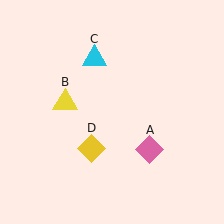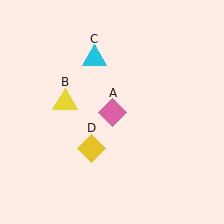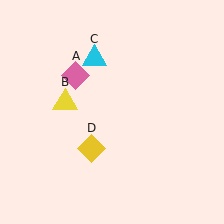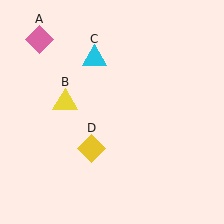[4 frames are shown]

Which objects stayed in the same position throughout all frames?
Yellow triangle (object B) and cyan triangle (object C) and yellow diamond (object D) remained stationary.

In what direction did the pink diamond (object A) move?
The pink diamond (object A) moved up and to the left.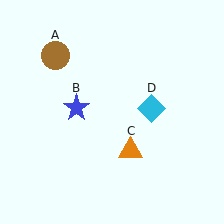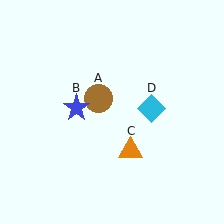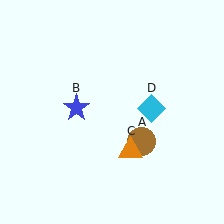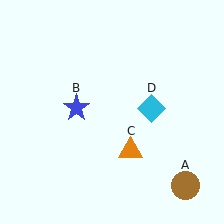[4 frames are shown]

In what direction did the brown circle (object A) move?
The brown circle (object A) moved down and to the right.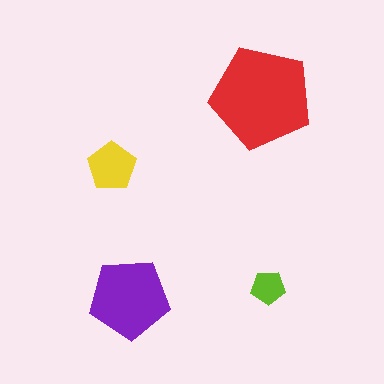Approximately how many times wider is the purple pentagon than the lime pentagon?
About 2.5 times wider.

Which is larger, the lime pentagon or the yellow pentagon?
The yellow one.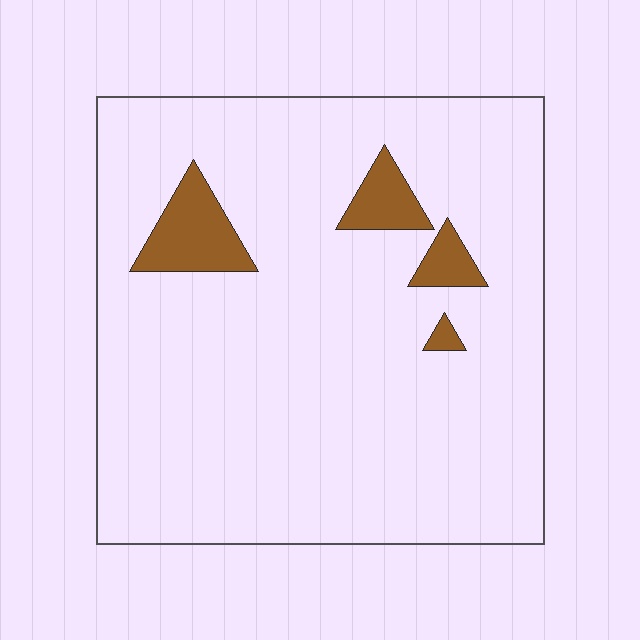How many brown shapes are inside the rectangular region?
4.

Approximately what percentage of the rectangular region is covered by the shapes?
Approximately 10%.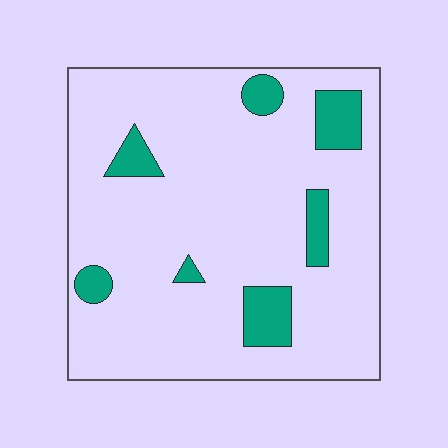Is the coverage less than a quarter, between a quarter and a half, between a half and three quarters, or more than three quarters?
Less than a quarter.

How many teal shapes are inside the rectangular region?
7.